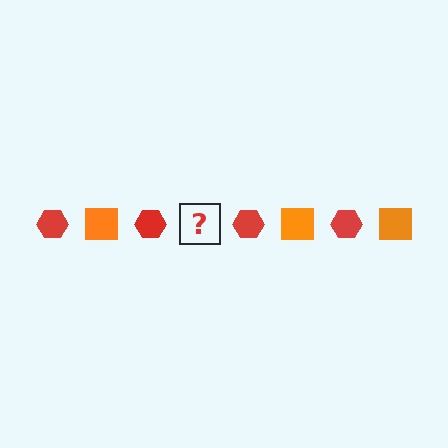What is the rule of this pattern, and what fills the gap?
The rule is that the pattern alternates between red hexagon and orange square. The gap should be filled with an orange square.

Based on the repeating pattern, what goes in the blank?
The blank should be an orange square.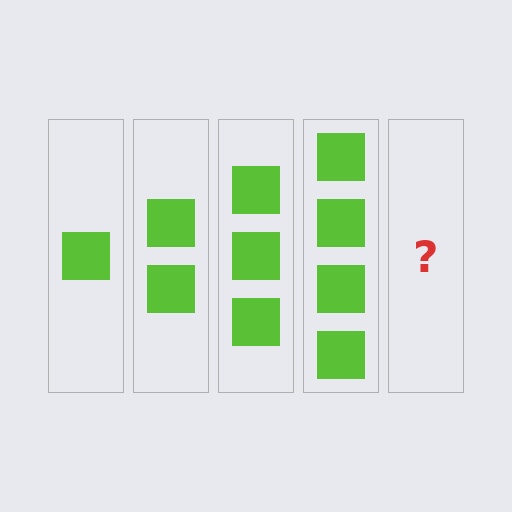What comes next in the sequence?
The next element should be 5 squares.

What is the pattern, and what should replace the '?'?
The pattern is that each step adds one more square. The '?' should be 5 squares.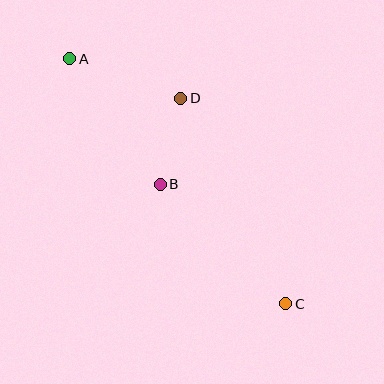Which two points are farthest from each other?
Points A and C are farthest from each other.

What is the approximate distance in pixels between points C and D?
The distance between C and D is approximately 231 pixels.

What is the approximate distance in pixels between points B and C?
The distance between B and C is approximately 174 pixels.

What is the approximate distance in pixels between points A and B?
The distance between A and B is approximately 154 pixels.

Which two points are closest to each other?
Points B and D are closest to each other.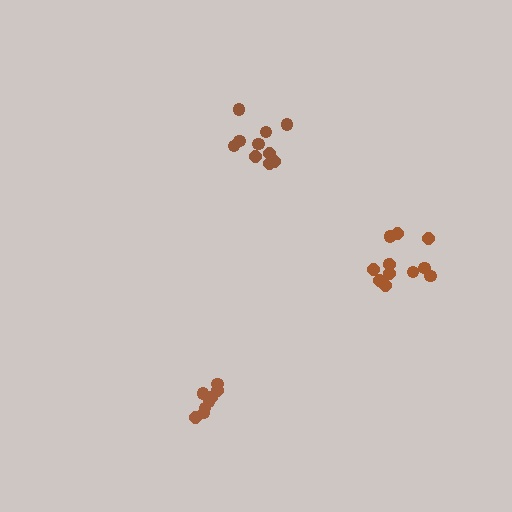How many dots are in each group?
Group 1: 8 dots, Group 2: 10 dots, Group 3: 12 dots (30 total).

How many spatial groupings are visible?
There are 3 spatial groupings.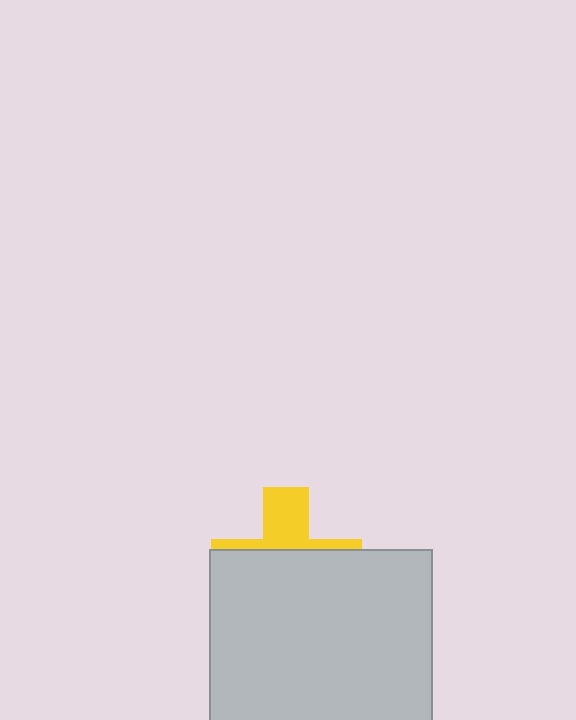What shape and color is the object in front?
The object in front is a light gray rectangle.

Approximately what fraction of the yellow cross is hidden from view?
Roughly 67% of the yellow cross is hidden behind the light gray rectangle.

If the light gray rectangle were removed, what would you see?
You would see the complete yellow cross.